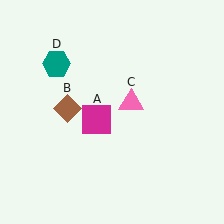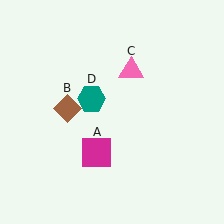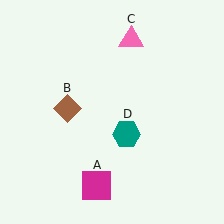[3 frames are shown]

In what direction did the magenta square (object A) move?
The magenta square (object A) moved down.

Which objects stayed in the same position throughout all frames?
Brown diamond (object B) remained stationary.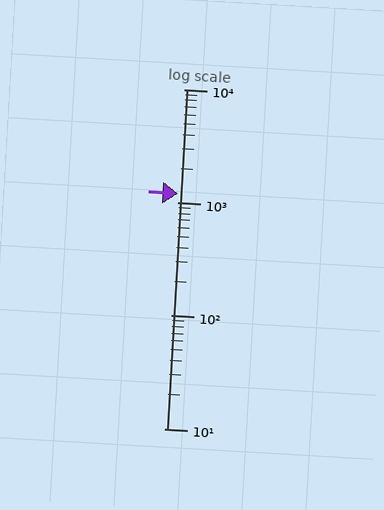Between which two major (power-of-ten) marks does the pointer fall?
The pointer is between 1000 and 10000.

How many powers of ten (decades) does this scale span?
The scale spans 3 decades, from 10 to 10000.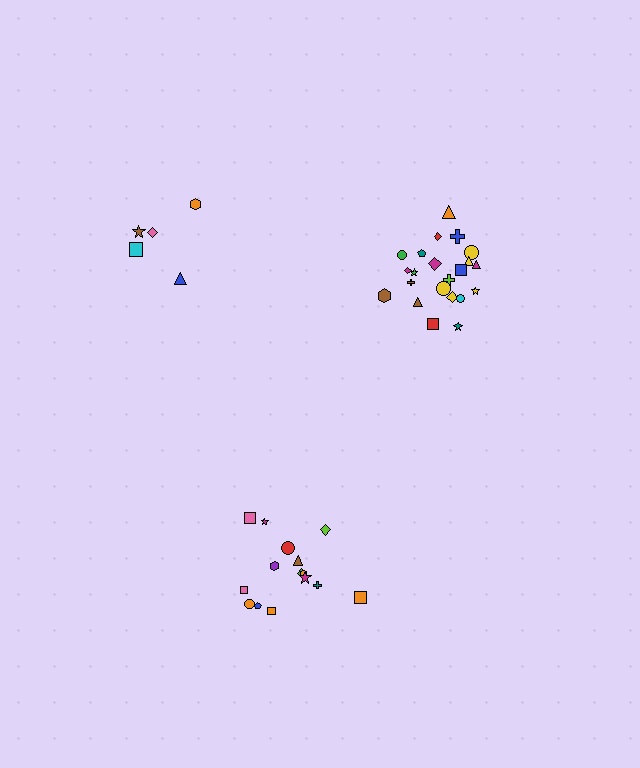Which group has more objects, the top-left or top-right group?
The top-right group.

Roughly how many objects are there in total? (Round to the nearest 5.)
Roughly 40 objects in total.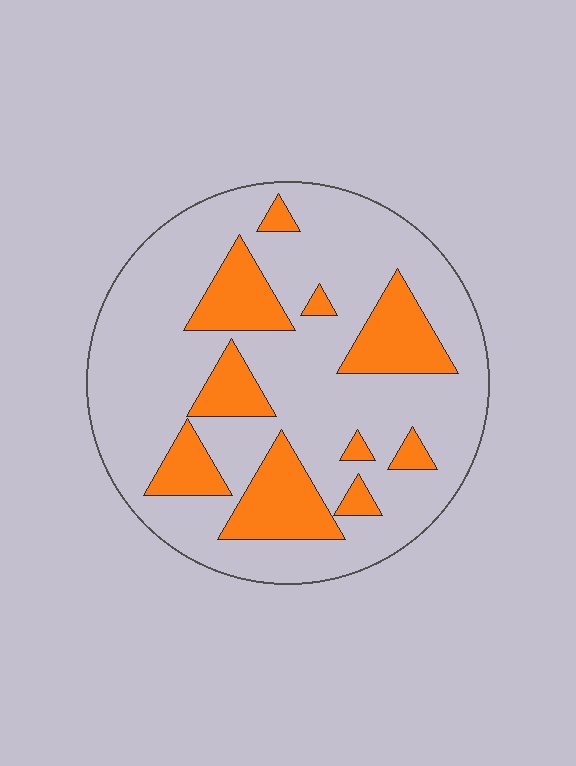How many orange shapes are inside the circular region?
10.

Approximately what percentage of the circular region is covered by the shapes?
Approximately 25%.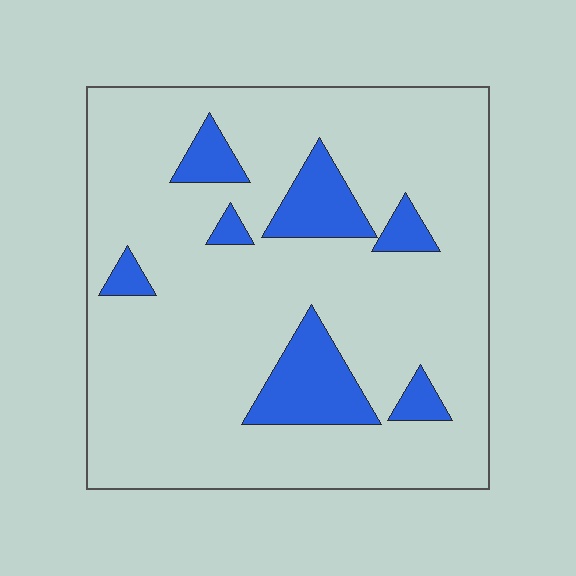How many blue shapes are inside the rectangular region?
7.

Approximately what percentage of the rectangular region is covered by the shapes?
Approximately 15%.